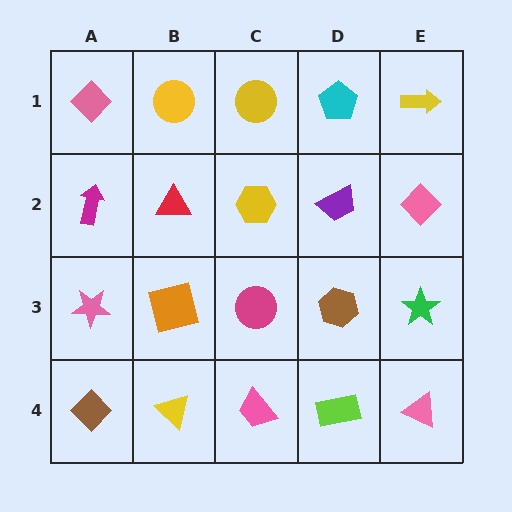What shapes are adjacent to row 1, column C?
A yellow hexagon (row 2, column C), a yellow circle (row 1, column B), a cyan pentagon (row 1, column D).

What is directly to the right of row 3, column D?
A green star.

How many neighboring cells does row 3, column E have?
3.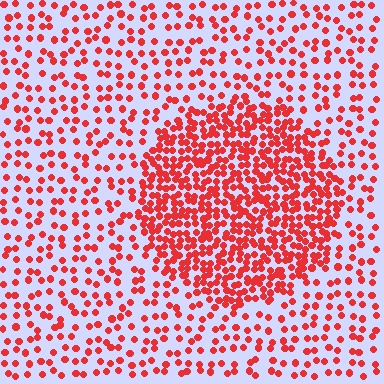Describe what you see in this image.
The image contains small red elements arranged at two different densities. A circle-shaped region is visible where the elements are more densely packed than the surrounding area.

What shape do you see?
I see a circle.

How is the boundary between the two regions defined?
The boundary is defined by a change in element density (approximately 2.4x ratio). All elements are the same color, size, and shape.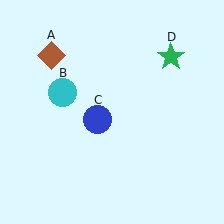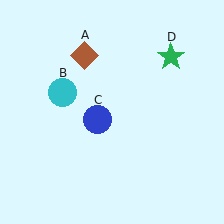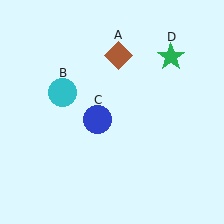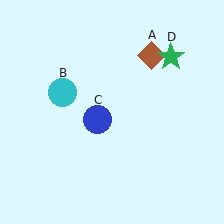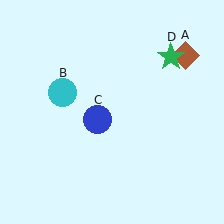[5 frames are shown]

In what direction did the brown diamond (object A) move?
The brown diamond (object A) moved right.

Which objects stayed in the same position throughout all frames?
Cyan circle (object B) and blue circle (object C) and green star (object D) remained stationary.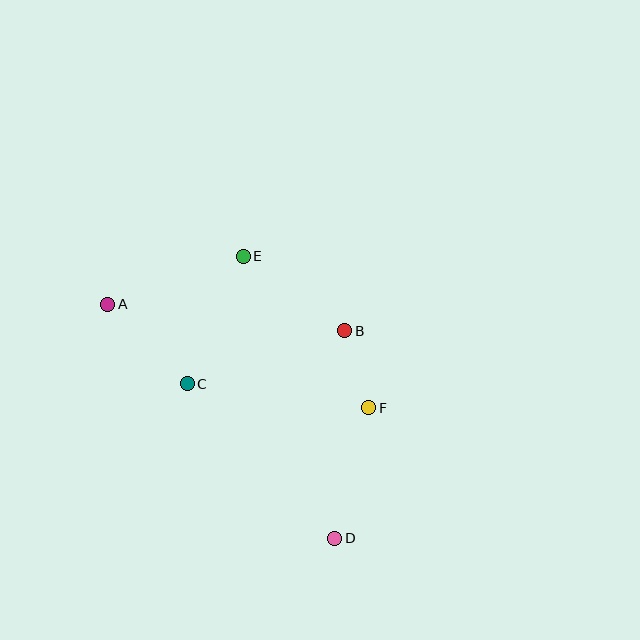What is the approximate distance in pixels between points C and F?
The distance between C and F is approximately 183 pixels.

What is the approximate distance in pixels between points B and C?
The distance between B and C is approximately 167 pixels.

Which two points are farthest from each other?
Points A and D are farthest from each other.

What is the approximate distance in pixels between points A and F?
The distance between A and F is approximately 281 pixels.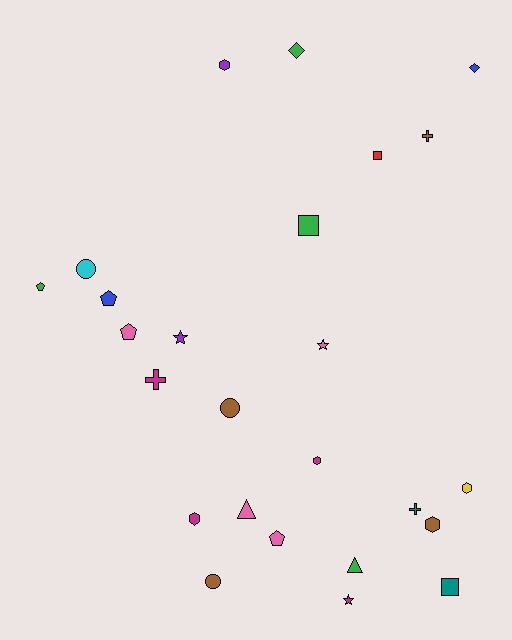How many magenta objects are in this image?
There are 4 magenta objects.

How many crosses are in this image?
There are 3 crosses.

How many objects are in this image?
There are 25 objects.